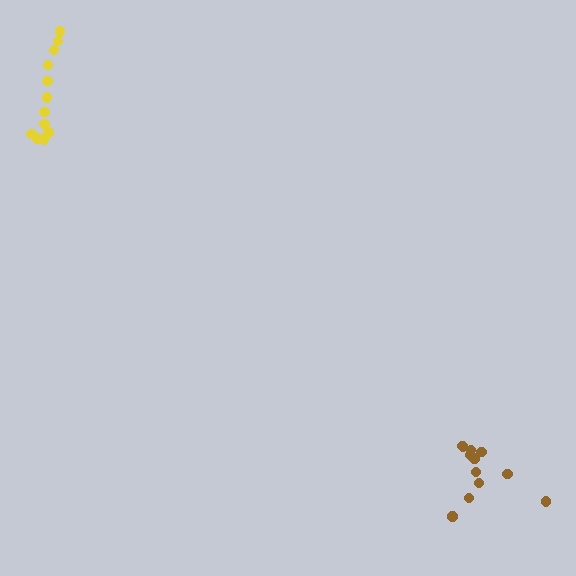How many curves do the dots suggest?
There are 2 distinct paths.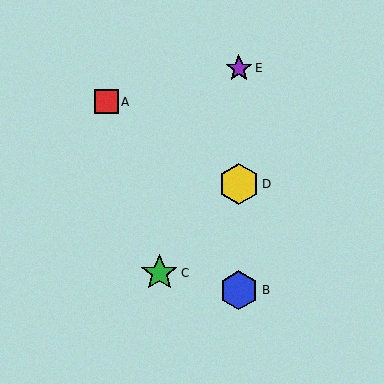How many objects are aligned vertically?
3 objects (B, D, E) are aligned vertically.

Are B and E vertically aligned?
Yes, both are at x≈239.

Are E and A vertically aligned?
No, E is at x≈239 and A is at x≈106.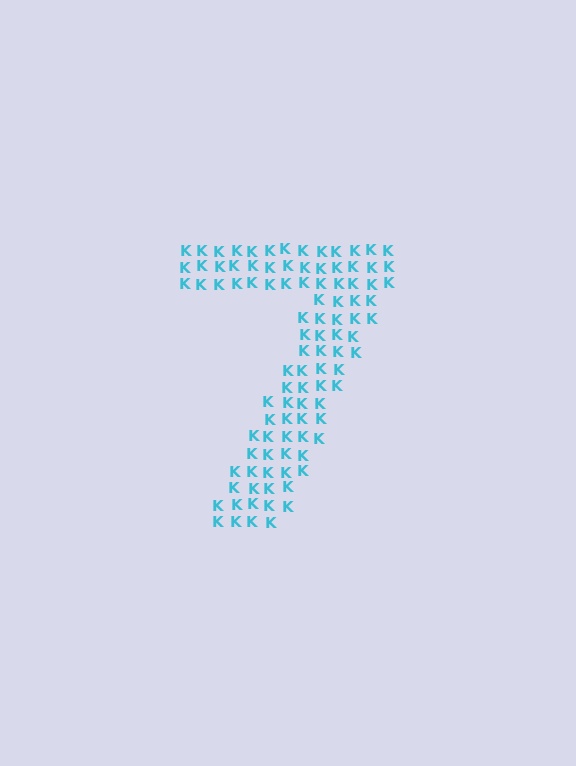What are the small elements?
The small elements are letter K's.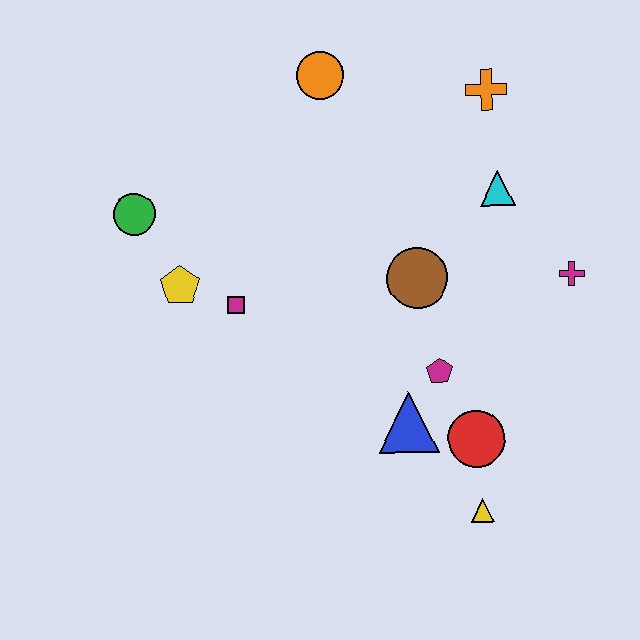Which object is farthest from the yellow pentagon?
The magenta cross is farthest from the yellow pentagon.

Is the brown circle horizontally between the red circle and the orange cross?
No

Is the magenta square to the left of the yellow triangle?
Yes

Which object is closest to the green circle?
The yellow pentagon is closest to the green circle.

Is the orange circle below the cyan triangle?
No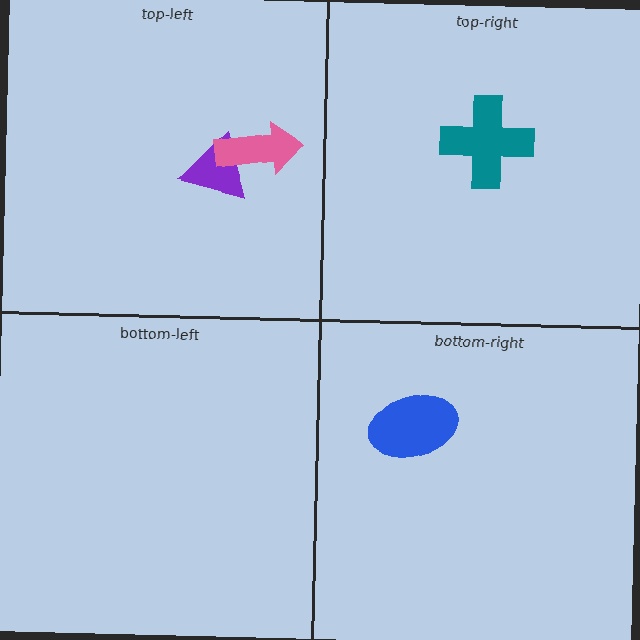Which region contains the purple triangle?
The top-left region.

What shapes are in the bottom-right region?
The blue ellipse.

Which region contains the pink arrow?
The top-left region.